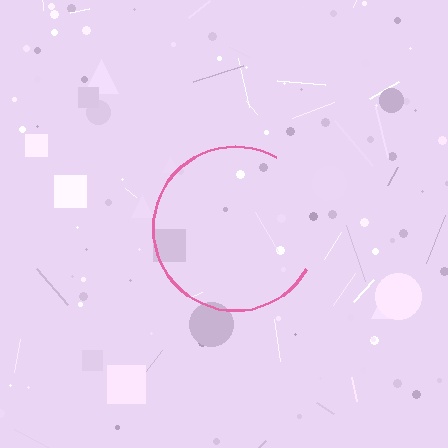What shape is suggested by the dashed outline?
The dashed outline suggests a circle.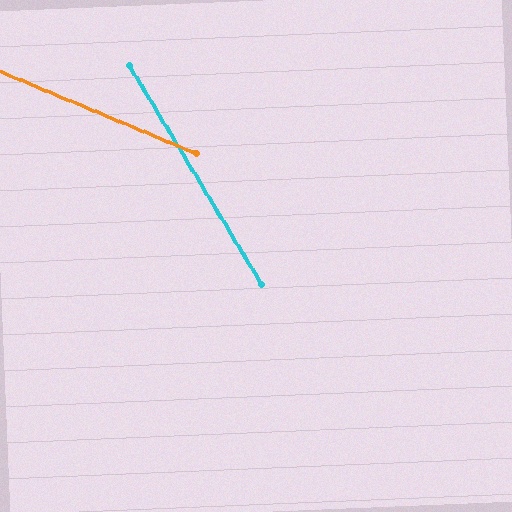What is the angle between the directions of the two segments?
Approximately 36 degrees.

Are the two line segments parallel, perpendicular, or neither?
Neither parallel nor perpendicular — they differ by about 36°.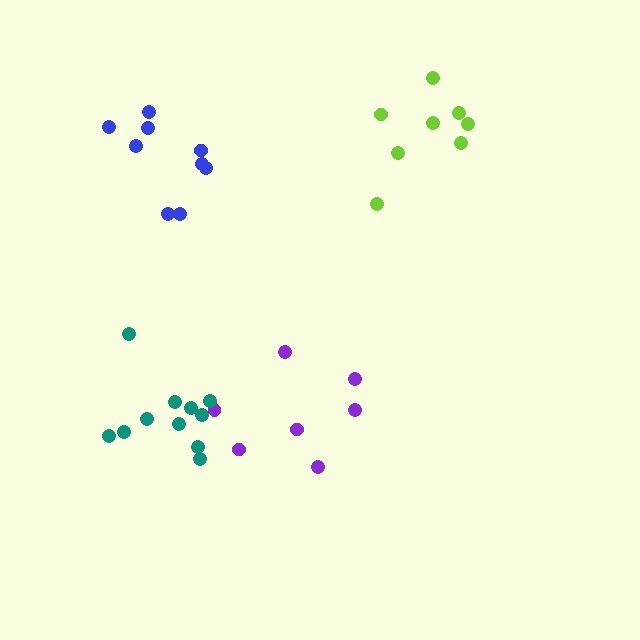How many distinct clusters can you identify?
There are 4 distinct clusters.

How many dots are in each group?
Group 1: 7 dots, Group 2: 8 dots, Group 3: 9 dots, Group 4: 11 dots (35 total).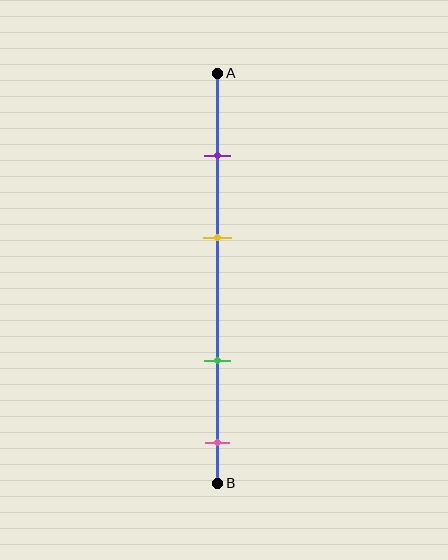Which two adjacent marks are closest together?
The purple and yellow marks are the closest adjacent pair.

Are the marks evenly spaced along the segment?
No, the marks are not evenly spaced.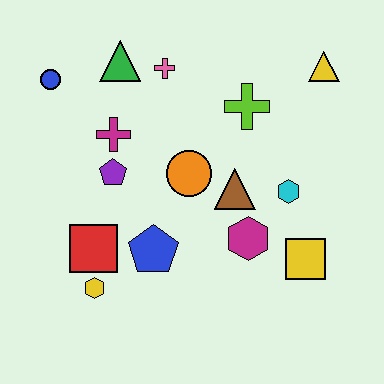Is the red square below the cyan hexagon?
Yes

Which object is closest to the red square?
The yellow hexagon is closest to the red square.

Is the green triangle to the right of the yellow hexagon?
Yes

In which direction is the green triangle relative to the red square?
The green triangle is above the red square.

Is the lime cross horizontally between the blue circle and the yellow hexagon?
No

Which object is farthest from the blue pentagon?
The yellow triangle is farthest from the blue pentagon.